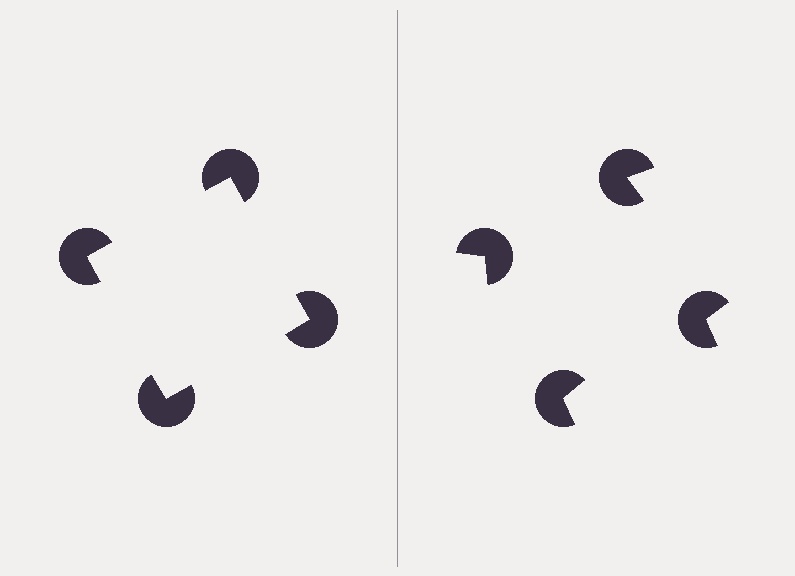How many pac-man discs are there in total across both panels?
8 — 4 on each side.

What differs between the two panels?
The pac-man discs are positioned identically on both sides; only the wedge orientations differ. On the left they align to a square; on the right they are misaligned.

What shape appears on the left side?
An illusory square.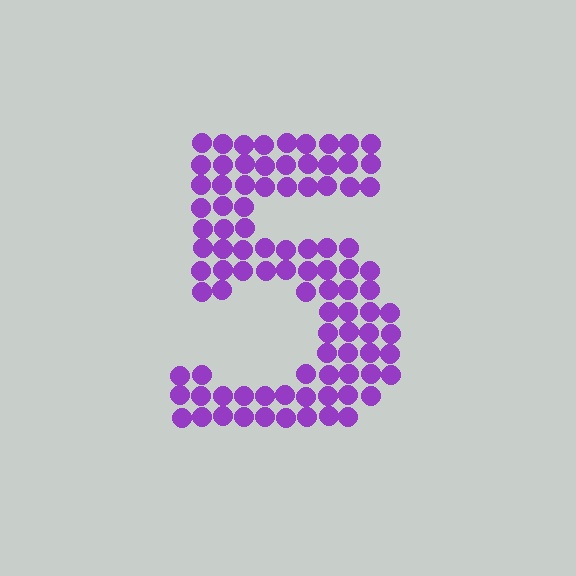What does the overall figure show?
The overall figure shows the digit 5.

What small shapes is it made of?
It is made of small circles.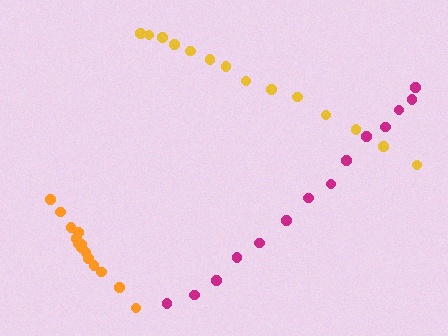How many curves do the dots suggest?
There are 3 distinct paths.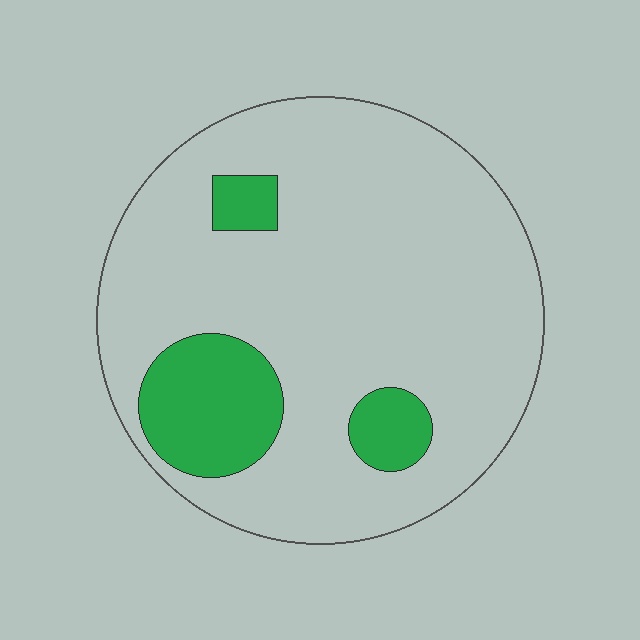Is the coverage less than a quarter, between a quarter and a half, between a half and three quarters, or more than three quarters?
Less than a quarter.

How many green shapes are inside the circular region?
3.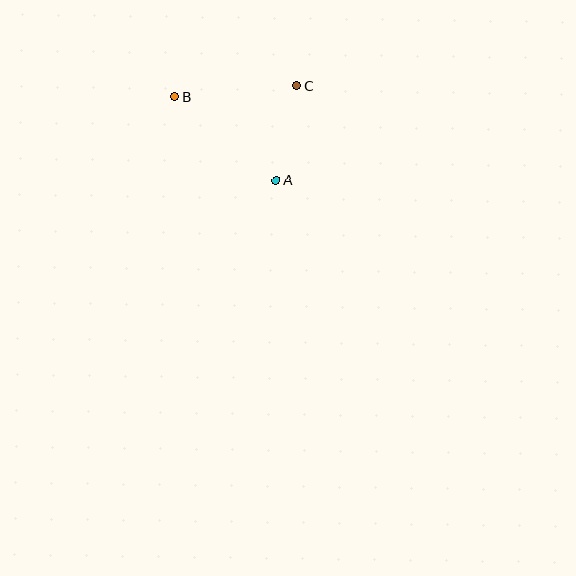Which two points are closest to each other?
Points A and C are closest to each other.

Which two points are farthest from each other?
Points A and B are farthest from each other.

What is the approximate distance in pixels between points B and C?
The distance between B and C is approximately 123 pixels.